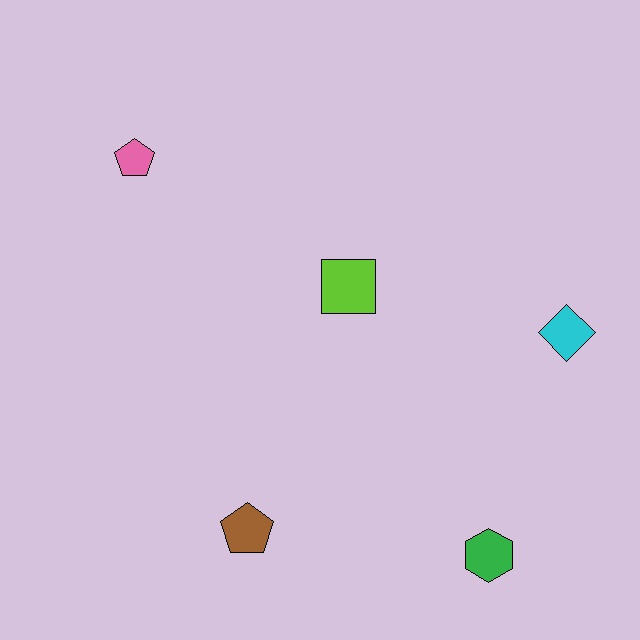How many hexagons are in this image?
There is 1 hexagon.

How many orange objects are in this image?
There are no orange objects.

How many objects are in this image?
There are 5 objects.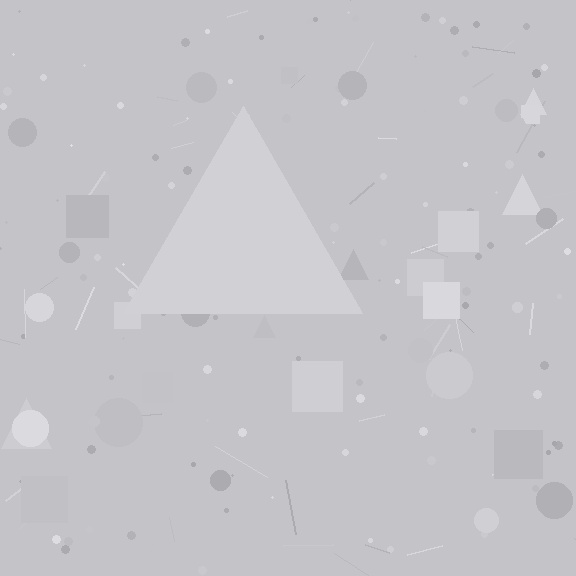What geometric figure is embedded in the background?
A triangle is embedded in the background.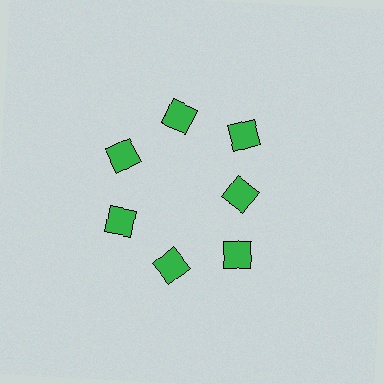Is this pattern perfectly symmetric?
No. The 7 green diamonds are arranged in a ring, but one element near the 3 o'clock position is pulled inward toward the center, breaking the 7-fold rotational symmetry.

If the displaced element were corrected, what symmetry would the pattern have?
It would have 7-fold rotational symmetry — the pattern would map onto itself every 51 degrees.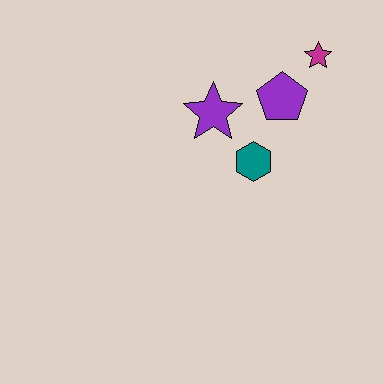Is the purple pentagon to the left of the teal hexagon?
No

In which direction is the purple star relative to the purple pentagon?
The purple star is to the left of the purple pentagon.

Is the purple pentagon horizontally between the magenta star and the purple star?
Yes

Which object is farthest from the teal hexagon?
The magenta star is farthest from the teal hexagon.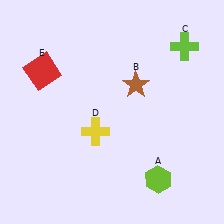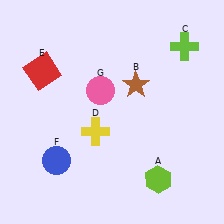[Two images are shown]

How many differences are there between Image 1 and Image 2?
There are 2 differences between the two images.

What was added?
A blue circle (F), a pink circle (G) were added in Image 2.